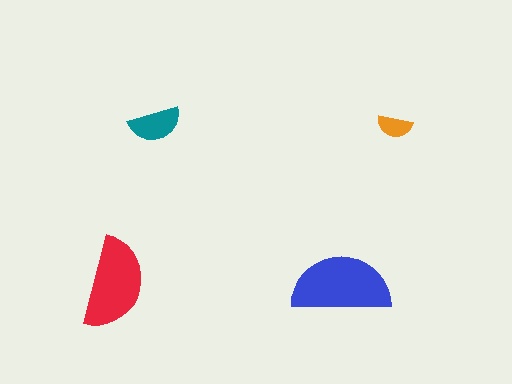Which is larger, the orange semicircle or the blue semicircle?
The blue one.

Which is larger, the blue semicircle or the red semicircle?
The blue one.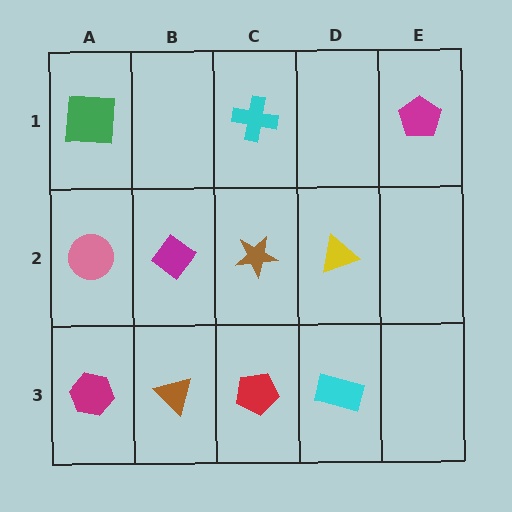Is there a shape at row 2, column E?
No, that cell is empty.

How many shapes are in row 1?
3 shapes.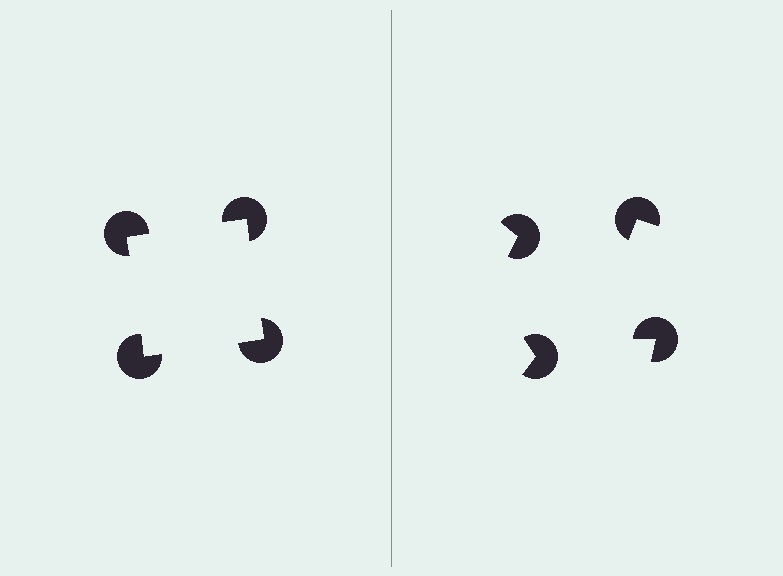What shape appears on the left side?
An illusory square.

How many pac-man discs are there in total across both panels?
8 — 4 on each side.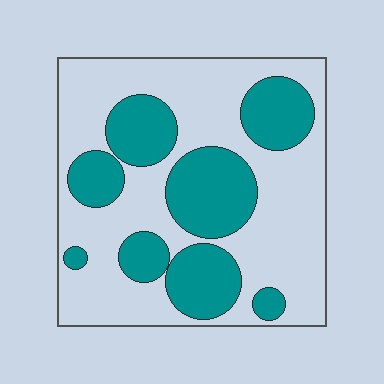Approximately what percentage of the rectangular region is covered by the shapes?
Approximately 35%.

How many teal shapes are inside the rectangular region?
8.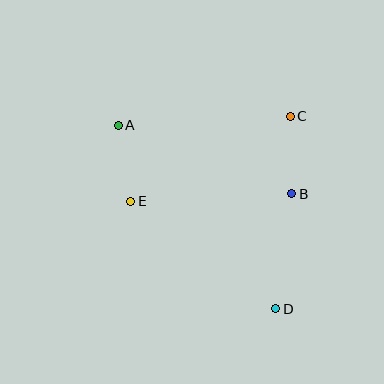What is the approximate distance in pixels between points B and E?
The distance between B and E is approximately 161 pixels.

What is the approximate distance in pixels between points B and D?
The distance between B and D is approximately 116 pixels.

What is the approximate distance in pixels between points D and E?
The distance between D and E is approximately 181 pixels.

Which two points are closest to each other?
Points A and E are closest to each other.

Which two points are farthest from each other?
Points A and D are farthest from each other.